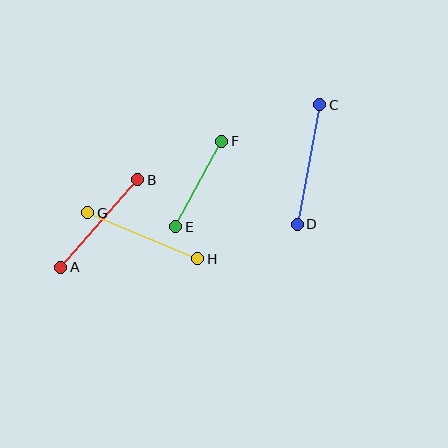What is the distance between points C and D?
The distance is approximately 121 pixels.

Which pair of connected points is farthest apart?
Points C and D are farthest apart.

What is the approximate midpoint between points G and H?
The midpoint is at approximately (143, 236) pixels.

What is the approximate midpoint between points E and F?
The midpoint is at approximately (199, 184) pixels.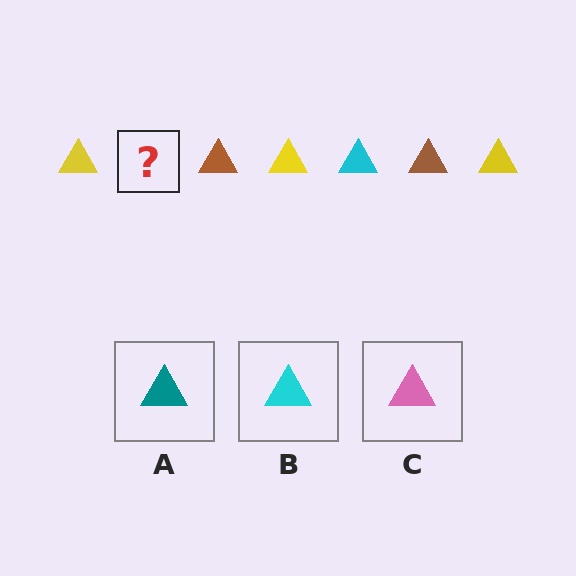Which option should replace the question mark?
Option B.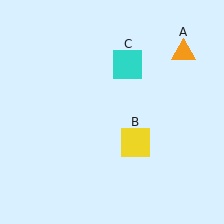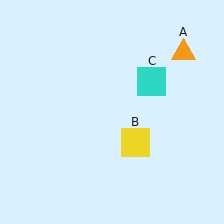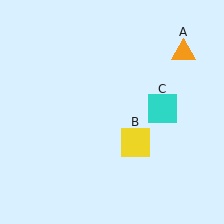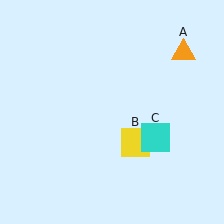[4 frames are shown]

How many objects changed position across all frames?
1 object changed position: cyan square (object C).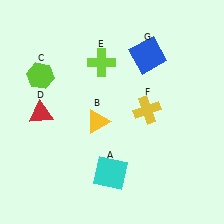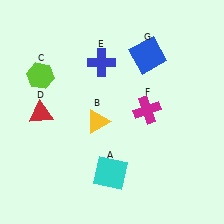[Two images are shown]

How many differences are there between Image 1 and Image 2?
There are 2 differences between the two images.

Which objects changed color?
E changed from lime to blue. F changed from yellow to magenta.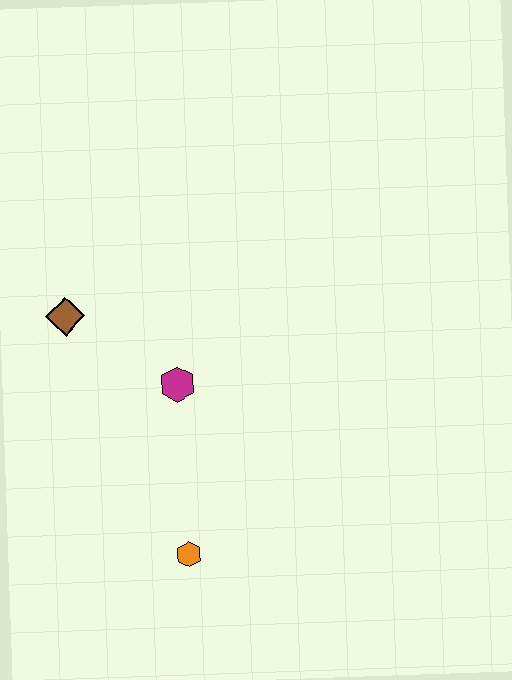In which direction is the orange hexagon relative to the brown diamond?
The orange hexagon is below the brown diamond.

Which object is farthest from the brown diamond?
The orange hexagon is farthest from the brown diamond.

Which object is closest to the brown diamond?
The magenta hexagon is closest to the brown diamond.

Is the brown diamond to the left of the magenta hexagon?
Yes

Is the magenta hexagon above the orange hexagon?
Yes